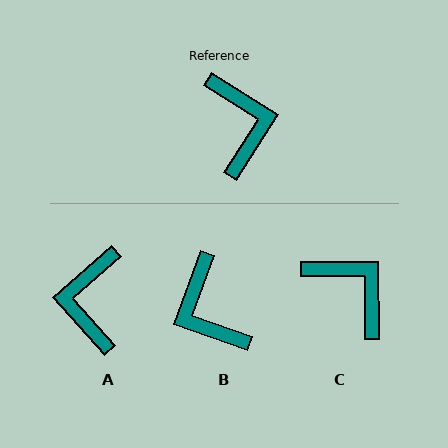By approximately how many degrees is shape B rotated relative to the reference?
Approximately 167 degrees clockwise.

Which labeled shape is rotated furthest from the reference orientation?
B, about 167 degrees away.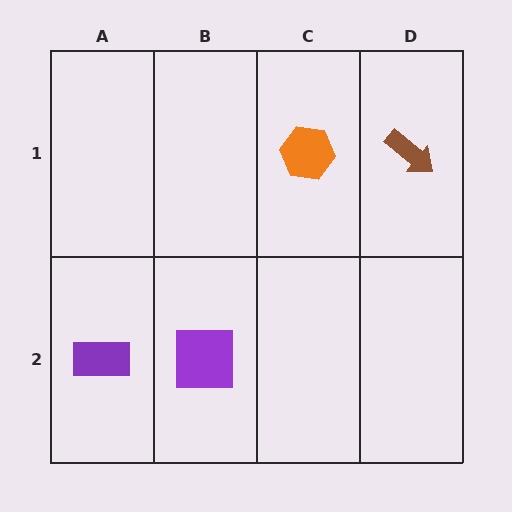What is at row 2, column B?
A purple square.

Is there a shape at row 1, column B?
No, that cell is empty.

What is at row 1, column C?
An orange hexagon.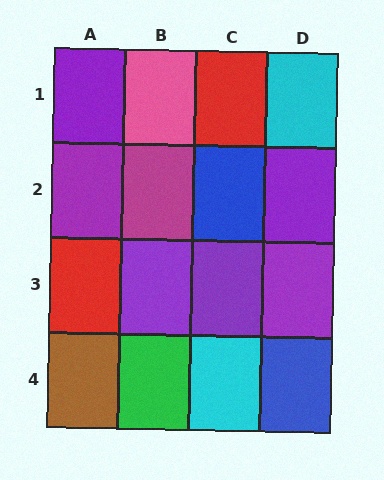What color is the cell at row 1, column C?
Red.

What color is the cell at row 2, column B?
Magenta.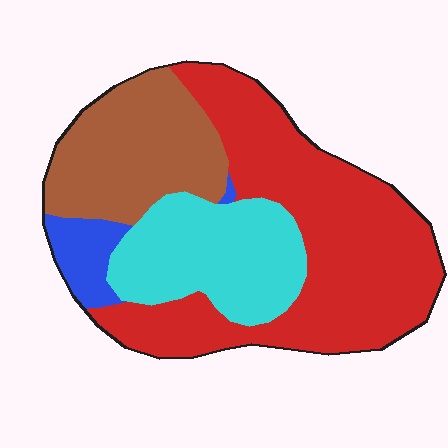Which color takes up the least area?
Blue, at roughly 5%.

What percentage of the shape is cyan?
Cyan covers 22% of the shape.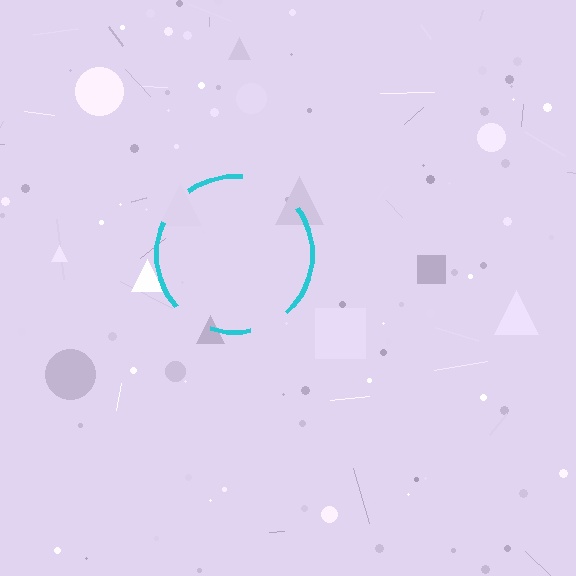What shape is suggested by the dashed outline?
The dashed outline suggests a circle.